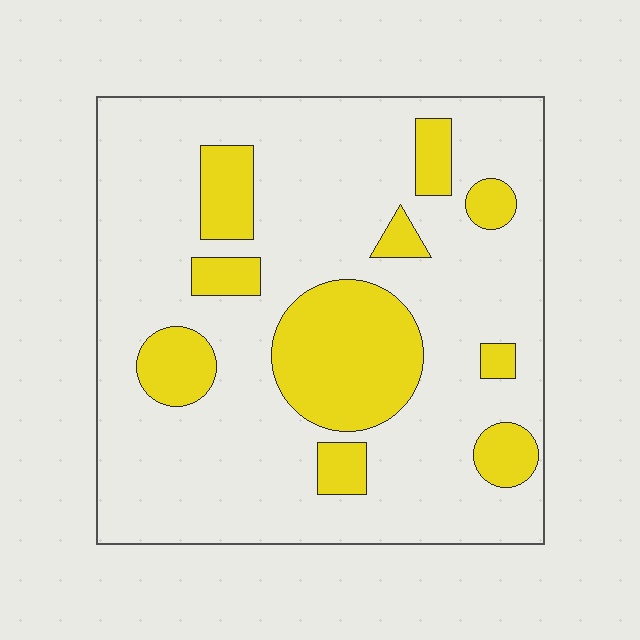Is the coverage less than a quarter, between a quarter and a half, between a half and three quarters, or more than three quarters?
Less than a quarter.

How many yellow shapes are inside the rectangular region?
10.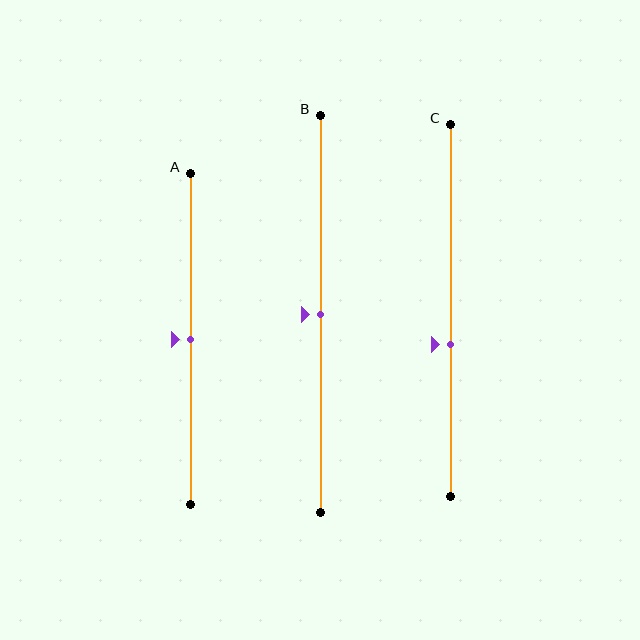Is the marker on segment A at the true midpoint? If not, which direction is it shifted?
Yes, the marker on segment A is at the true midpoint.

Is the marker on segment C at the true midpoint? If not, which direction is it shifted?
No, the marker on segment C is shifted downward by about 9% of the segment length.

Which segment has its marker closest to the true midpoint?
Segment A has its marker closest to the true midpoint.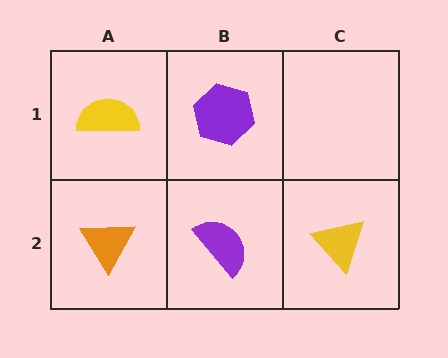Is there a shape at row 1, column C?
No, that cell is empty.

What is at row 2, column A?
An orange triangle.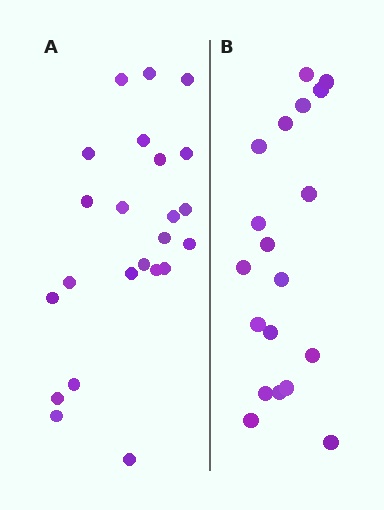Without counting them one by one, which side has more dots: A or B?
Region A (the left region) has more dots.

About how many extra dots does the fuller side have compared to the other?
Region A has about 4 more dots than region B.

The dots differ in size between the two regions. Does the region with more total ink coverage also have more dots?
No. Region B has more total ink coverage because its dots are larger, but region A actually contains more individual dots. Total area can be misleading — the number of items is what matters here.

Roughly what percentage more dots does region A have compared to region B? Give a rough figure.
About 20% more.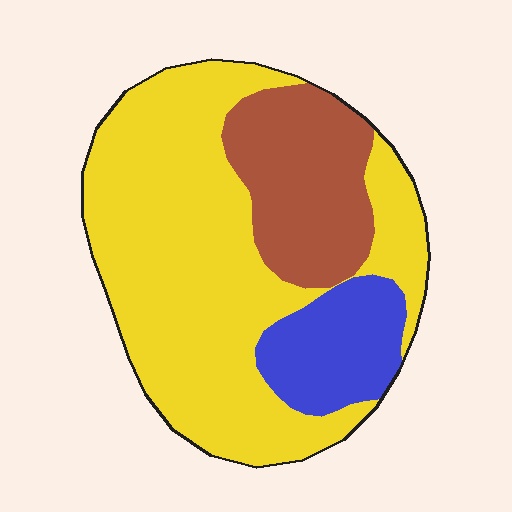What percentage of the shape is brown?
Brown takes up less than a quarter of the shape.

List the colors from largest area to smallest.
From largest to smallest: yellow, brown, blue.